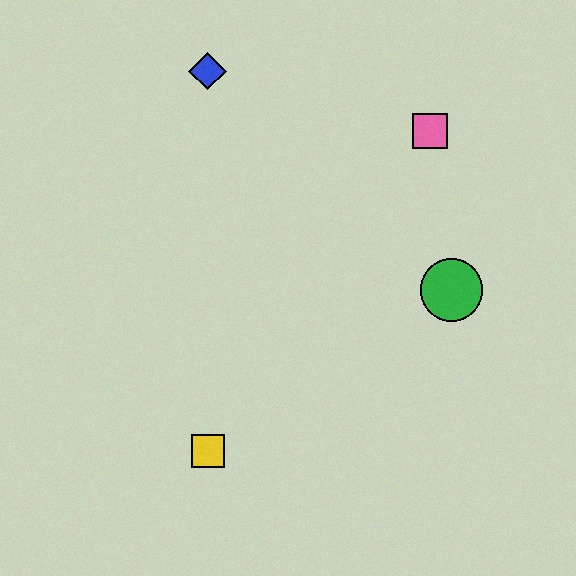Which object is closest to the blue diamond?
The pink square is closest to the blue diamond.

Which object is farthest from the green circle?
The blue diamond is farthest from the green circle.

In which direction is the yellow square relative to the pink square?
The yellow square is below the pink square.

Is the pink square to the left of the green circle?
Yes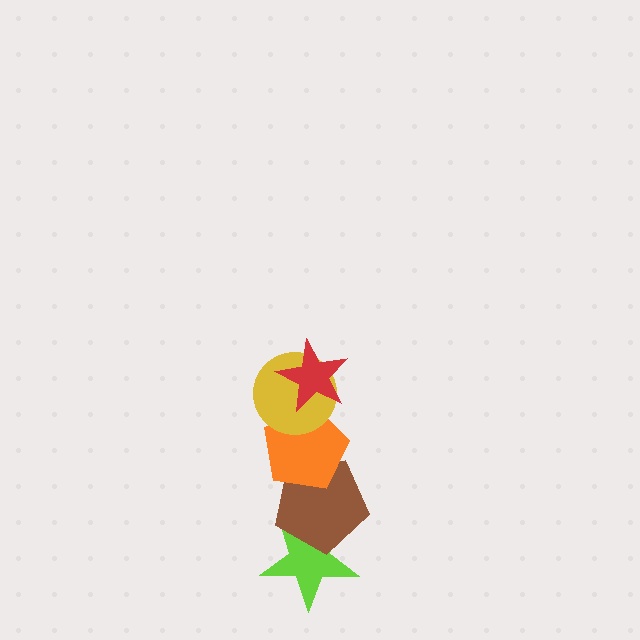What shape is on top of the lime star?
The brown pentagon is on top of the lime star.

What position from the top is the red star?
The red star is 1st from the top.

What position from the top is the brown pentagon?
The brown pentagon is 4th from the top.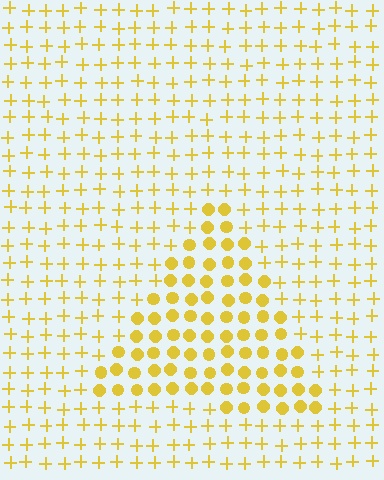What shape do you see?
I see a triangle.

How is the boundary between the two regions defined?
The boundary is defined by a change in element shape: circles inside vs. plus signs outside. All elements share the same color and spacing.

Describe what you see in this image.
The image is filled with small yellow elements arranged in a uniform grid. A triangle-shaped region contains circles, while the surrounding area contains plus signs. The boundary is defined purely by the change in element shape.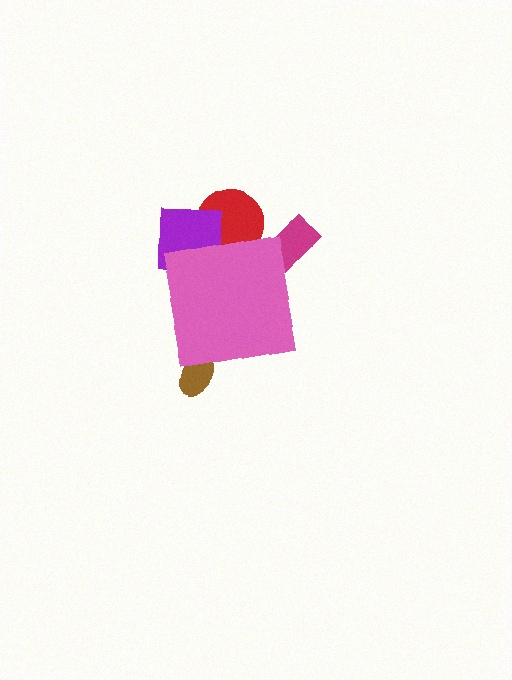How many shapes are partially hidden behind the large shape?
4 shapes are partially hidden.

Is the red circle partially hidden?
Yes, the red circle is partially hidden behind the pink square.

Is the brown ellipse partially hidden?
Yes, the brown ellipse is partially hidden behind the pink square.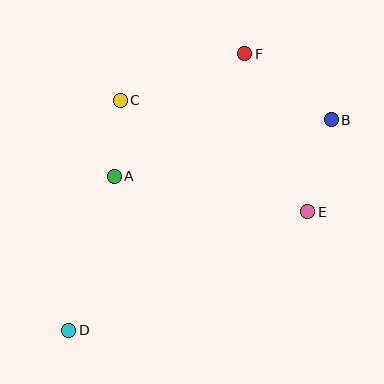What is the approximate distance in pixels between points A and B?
The distance between A and B is approximately 224 pixels.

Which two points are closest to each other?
Points A and C are closest to each other.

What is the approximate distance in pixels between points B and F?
The distance between B and F is approximately 109 pixels.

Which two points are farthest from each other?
Points B and D are farthest from each other.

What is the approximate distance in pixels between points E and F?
The distance between E and F is approximately 170 pixels.